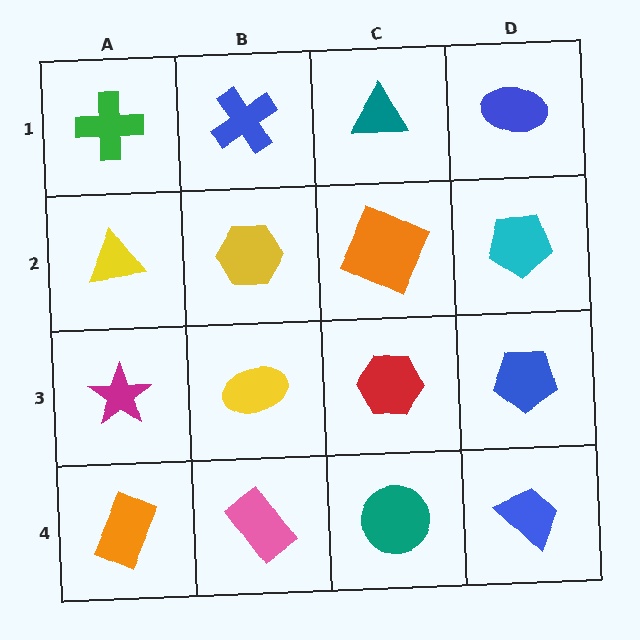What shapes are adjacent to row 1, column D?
A cyan pentagon (row 2, column D), a teal triangle (row 1, column C).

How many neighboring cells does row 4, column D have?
2.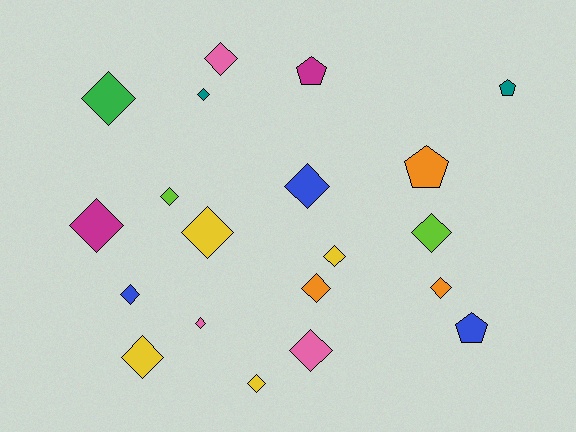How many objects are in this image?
There are 20 objects.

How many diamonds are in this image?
There are 16 diamonds.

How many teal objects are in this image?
There are 2 teal objects.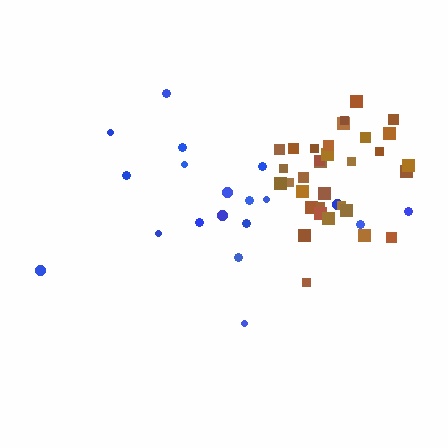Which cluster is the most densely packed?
Brown.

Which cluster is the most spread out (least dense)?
Blue.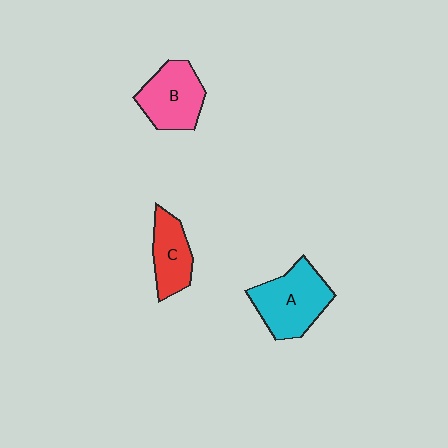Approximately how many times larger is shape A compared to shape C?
Approximately 1.5 times.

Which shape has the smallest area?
Shape C (red).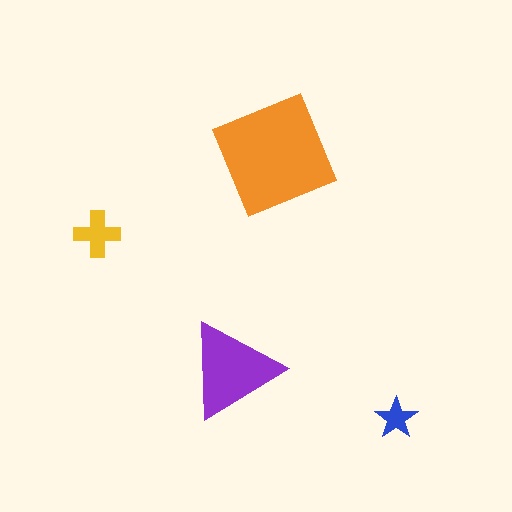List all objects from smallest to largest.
The blue star, the yellow cross, the purple triangle, the orange square.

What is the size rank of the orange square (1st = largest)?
1st.